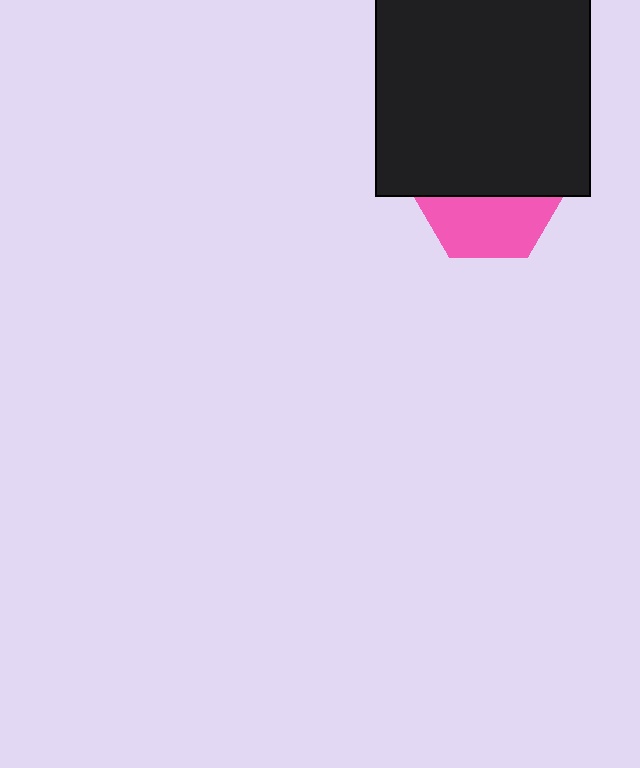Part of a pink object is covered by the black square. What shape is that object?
It is a hexagon.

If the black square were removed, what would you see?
You would see the complete pink hexagon.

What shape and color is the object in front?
The object in front is a black square.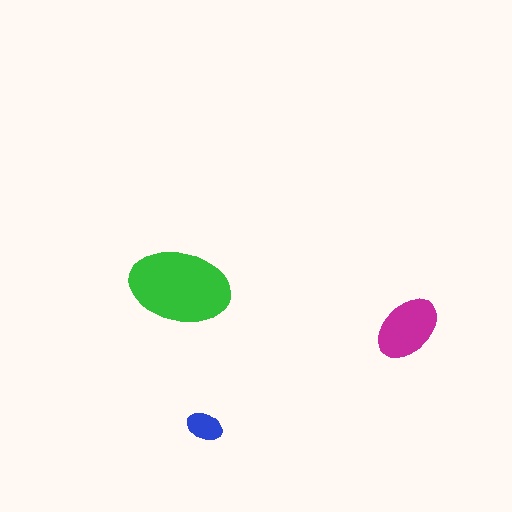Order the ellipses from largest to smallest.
the green one, the magenta one, the blue one.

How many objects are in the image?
There are 3 objects in the image.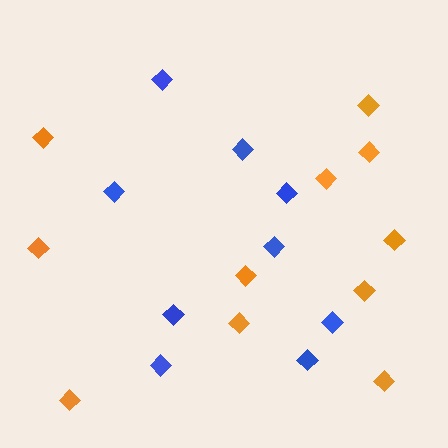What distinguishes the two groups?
There are 2 groups: one group of orange diamonds (11) and one group of blue diamonds (9).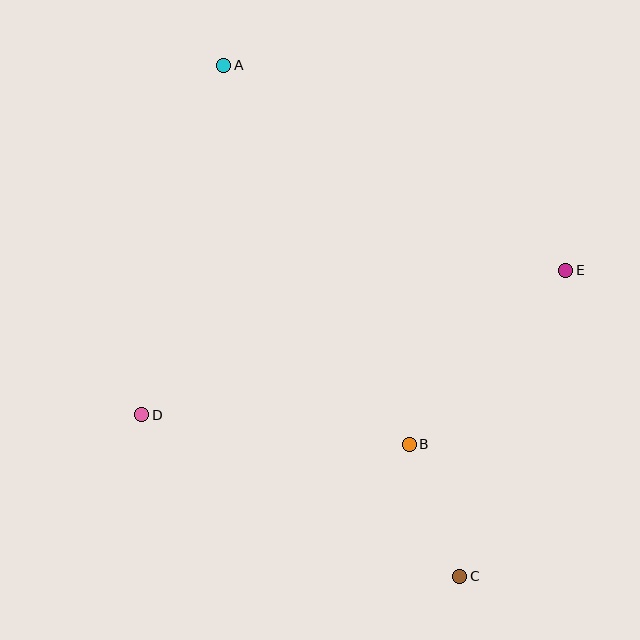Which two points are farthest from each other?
Points A and C are farthest from each other.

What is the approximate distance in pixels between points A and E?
The distance between A and E is approximately 399 pixels.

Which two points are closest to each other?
Points B and C are closest to each other.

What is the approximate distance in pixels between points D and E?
The distance between D and E is approximately 448 pixels.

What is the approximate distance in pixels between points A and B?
The distance between A and B is approximately 422 pixels.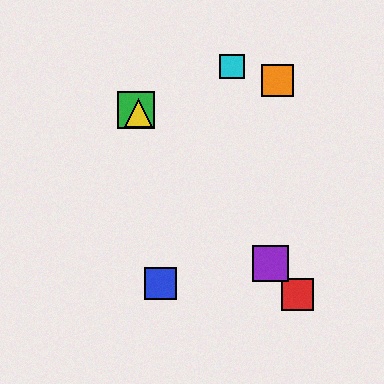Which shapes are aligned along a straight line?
The red square, the green square, the yellow triangle, the purple square are aligned along a straight line.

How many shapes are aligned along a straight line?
4 shapes (the red square, the green square, the yellow triangle, the purple square) are aligned along a straight line.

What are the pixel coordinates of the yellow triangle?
The yellow triangle is at (138, 113).